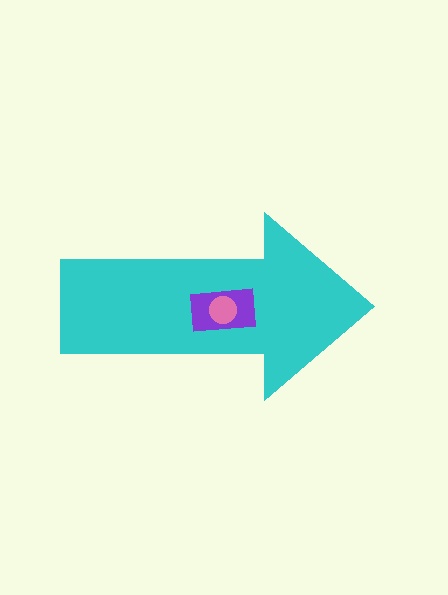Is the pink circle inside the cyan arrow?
Yes.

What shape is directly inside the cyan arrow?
The purple rectangle.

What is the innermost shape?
The pink circle.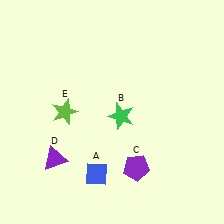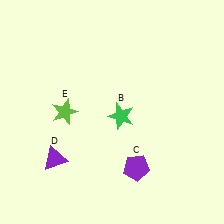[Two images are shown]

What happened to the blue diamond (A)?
The blue diamond (A) was removed in Image 2. It was in the bottom-left area of Image 1.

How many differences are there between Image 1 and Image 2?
There is 1 difference between the two images.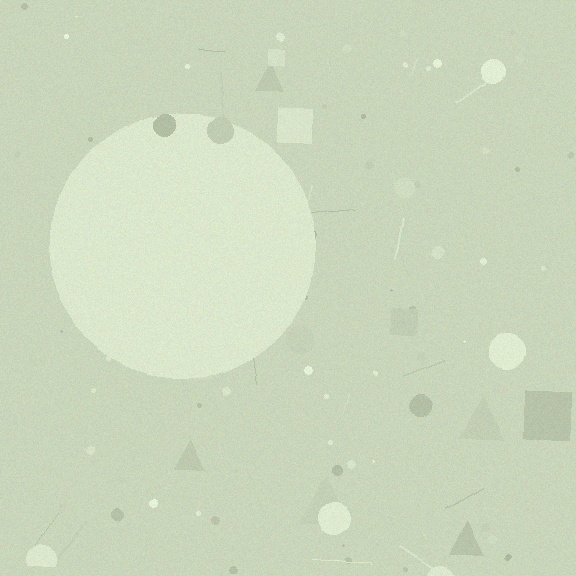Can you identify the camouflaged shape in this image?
The camouflaged shape is a circle.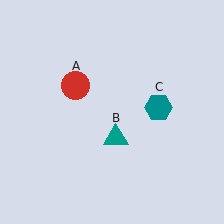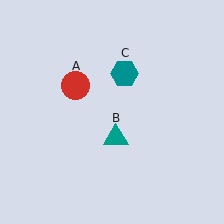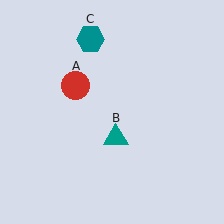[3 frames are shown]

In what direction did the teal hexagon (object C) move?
The teal hexagon (object C) moved up and to the left.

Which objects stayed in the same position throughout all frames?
Red circle (object A) and teal triangle (object B) remained stationary.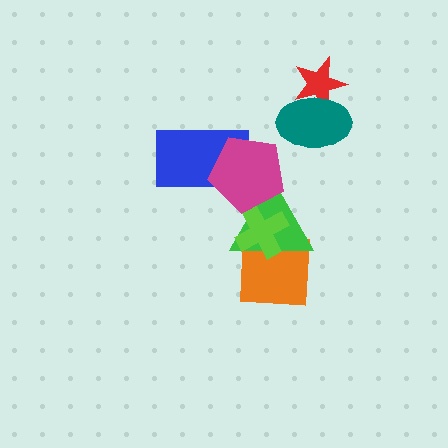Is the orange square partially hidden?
Yes, it is partially covered by another shape.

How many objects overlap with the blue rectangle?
1 object overlaps with the blue rectangle.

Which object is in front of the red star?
The teal ellipse is in front of the red star.